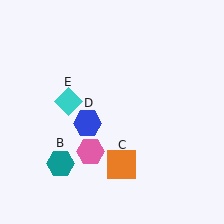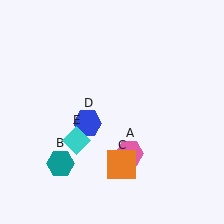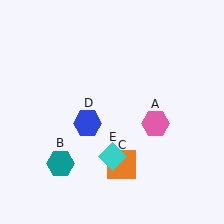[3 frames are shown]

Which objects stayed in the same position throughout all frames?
Teal hexagon (object B) and orange square (object C) and blue hexagon (object D) remained stationary.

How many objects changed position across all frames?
2 objects changed position: pink hexagon (object A), cyan diamond (object E).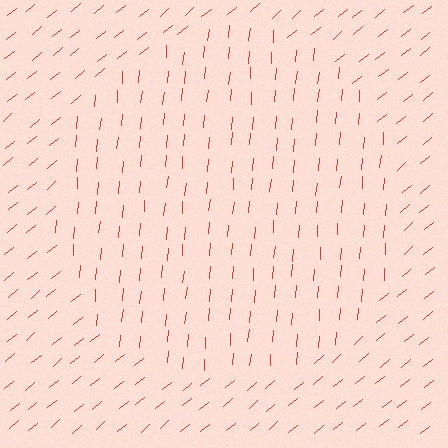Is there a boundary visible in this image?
Yes, there is a texture boundary formed by a change in line orientation.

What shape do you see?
I see a circle.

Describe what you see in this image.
The image is filled with small red line segments. A circle region in the image has lines oriented differently from the surrounding lines, creating a visible texture boundary.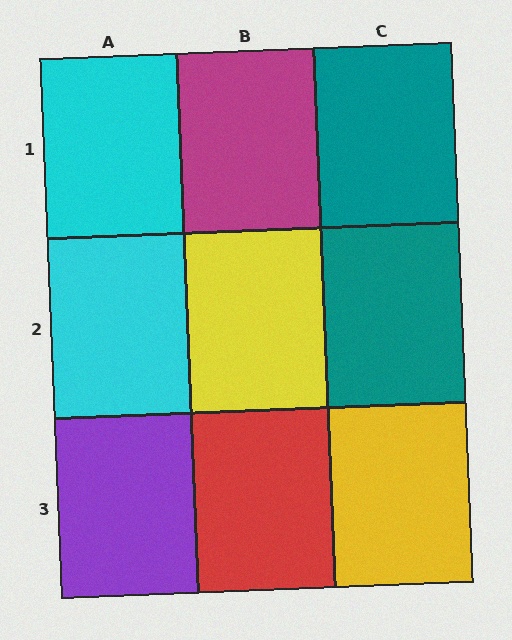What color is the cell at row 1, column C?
Teal.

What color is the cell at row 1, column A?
Cyan.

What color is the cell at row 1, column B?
Magenta.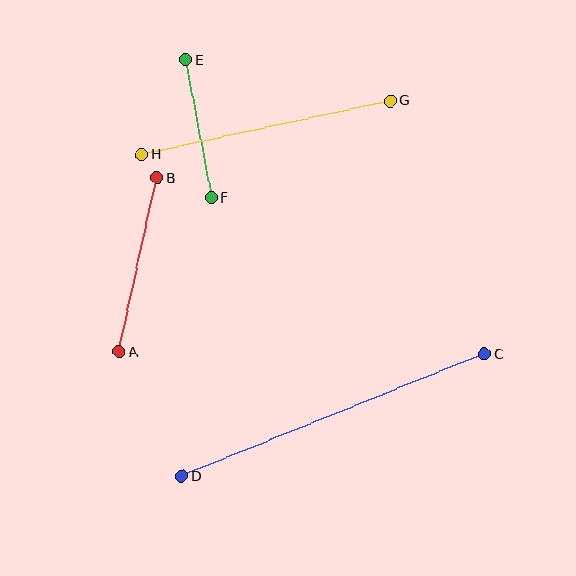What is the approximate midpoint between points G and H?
The midpoint is at approximately (266, 128) pixels.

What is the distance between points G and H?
The distance is approximately 254 pixels.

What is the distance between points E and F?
The distance is approximately 140 pixels.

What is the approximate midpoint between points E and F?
The midpoint is at approximately (198, 129) pixels.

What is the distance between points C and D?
The distance is approximately 326 pixels.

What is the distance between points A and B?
The distance is approximately 178 pixels.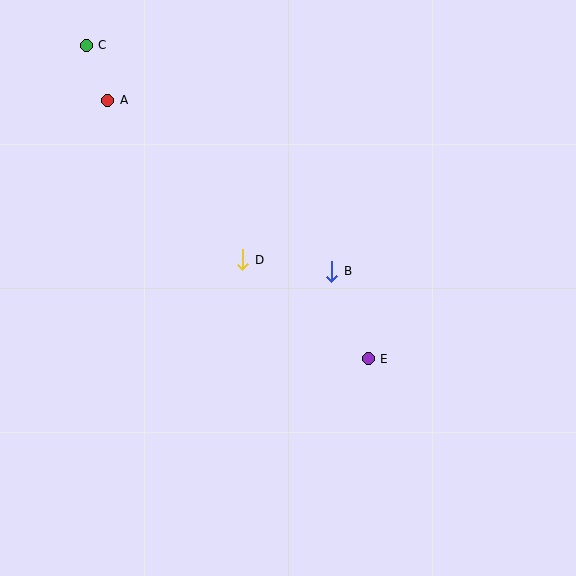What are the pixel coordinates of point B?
Point B is at (332, 271).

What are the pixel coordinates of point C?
Point C is at (86, 45).